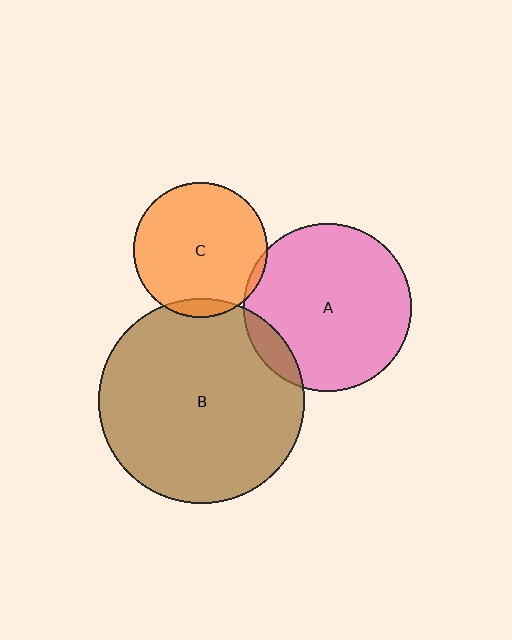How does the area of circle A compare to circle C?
Approximately 1.6 times.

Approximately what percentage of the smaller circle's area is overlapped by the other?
Approximately 10%.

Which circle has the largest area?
Circle B (brown).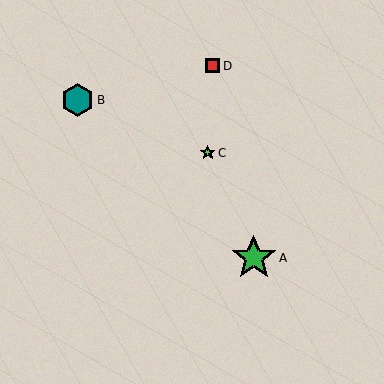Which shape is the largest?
The green star (labeled A) is the largest.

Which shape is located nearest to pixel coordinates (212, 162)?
The lime star (labeled C) at (208, 153) is nearest to that location.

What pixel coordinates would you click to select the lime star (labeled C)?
Click at (208, 153) to select the lime star C.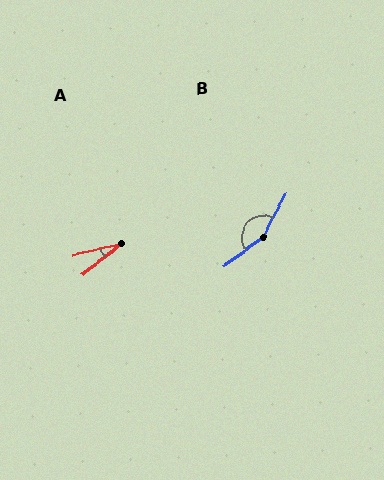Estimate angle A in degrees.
Approximately 25 degrees.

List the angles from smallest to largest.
A (25°), B (154°).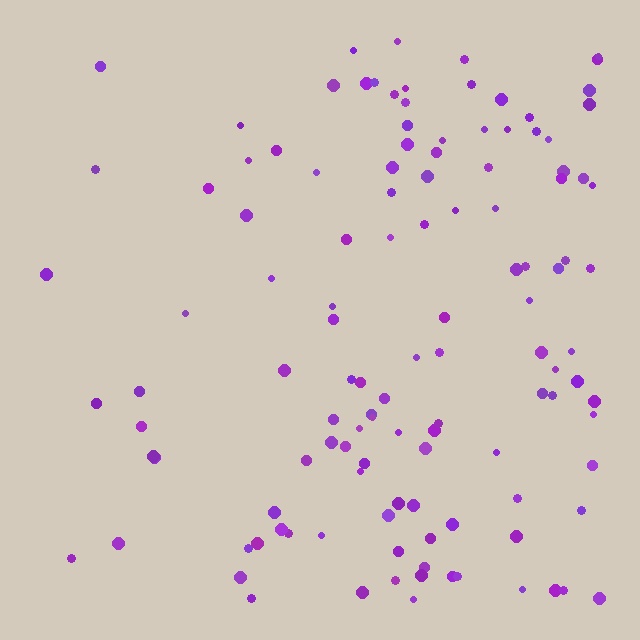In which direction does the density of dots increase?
From left to right, with the right side densest.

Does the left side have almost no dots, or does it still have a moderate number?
Still a moderate number, just noticeably fewer than the right.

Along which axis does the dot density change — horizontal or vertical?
Horizontal.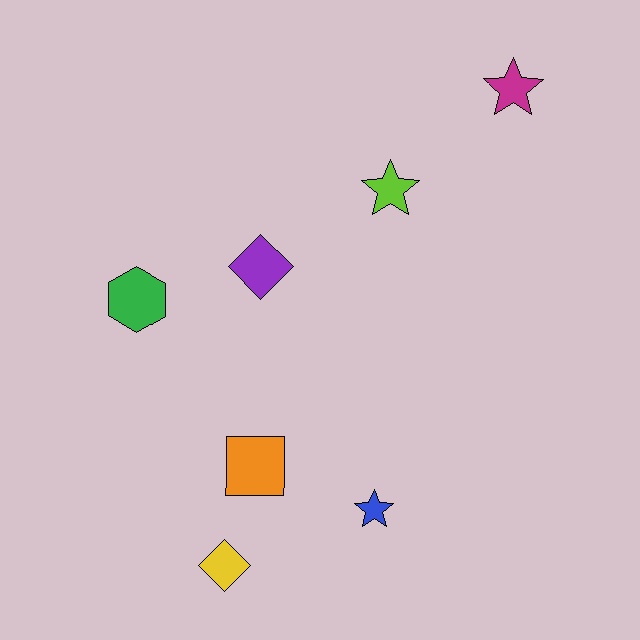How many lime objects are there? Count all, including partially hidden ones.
There is 1 lime object.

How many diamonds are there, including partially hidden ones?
There are 2 diamonds.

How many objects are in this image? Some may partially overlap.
There are 7 objects.